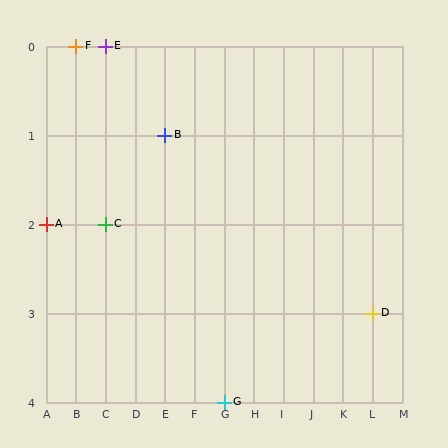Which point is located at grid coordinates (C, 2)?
Point C is at (C, 2).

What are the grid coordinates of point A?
Point A is at grid coordinates (A, 2).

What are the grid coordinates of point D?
Point D is at grid coordinates (L, 3).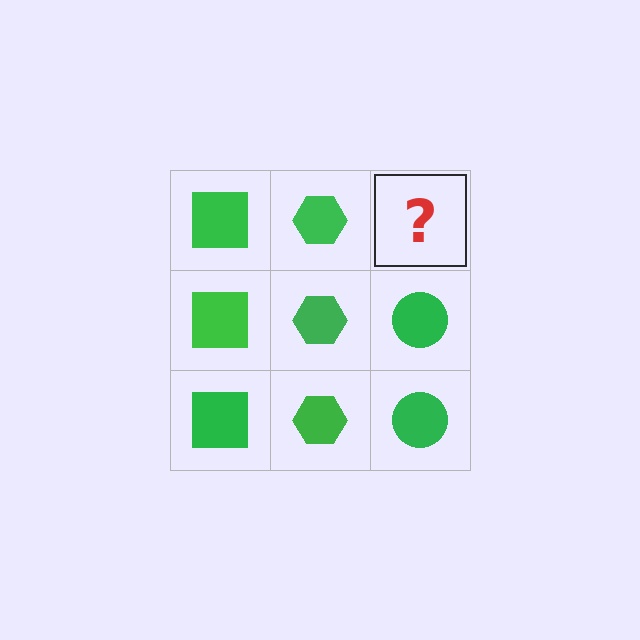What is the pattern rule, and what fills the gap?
The rule is that each column has a consistent shape. The gap should be filled with a green circle.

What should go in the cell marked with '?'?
The missing cell should contain a green circle.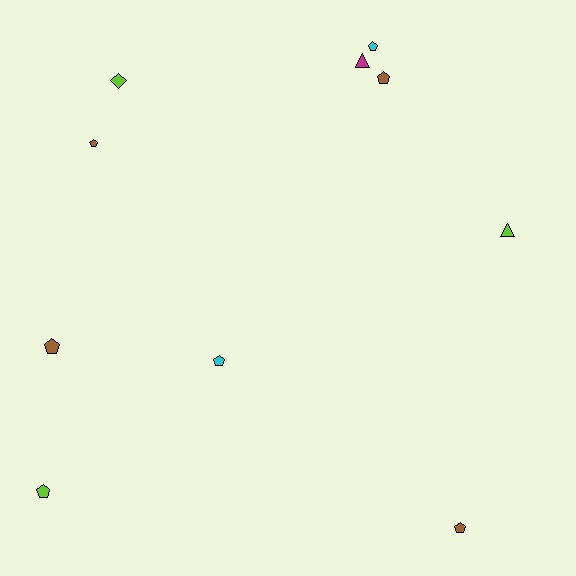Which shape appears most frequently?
Pentagon, with 7 objects.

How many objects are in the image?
There are 10 objects.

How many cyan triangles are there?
There are no cyan triangles.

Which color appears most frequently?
Brown, with 4 objects.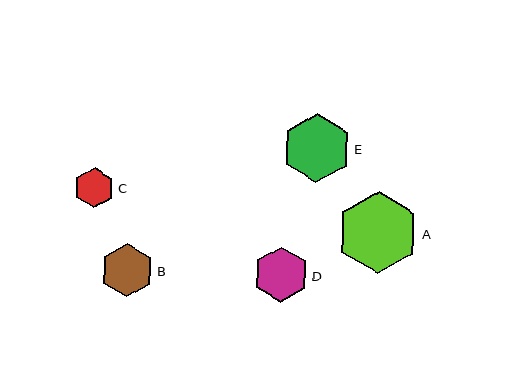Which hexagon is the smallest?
Hexagon C is the smallest with a size of approximately 41 pixels.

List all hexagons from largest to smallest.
From largest to smallest: A, E, D, B, C.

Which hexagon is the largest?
Hexagon A is the largest with a size of approximately 82 pixels.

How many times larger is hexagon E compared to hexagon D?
Hexagon E is approximately 1.2 times the size of hexagon D.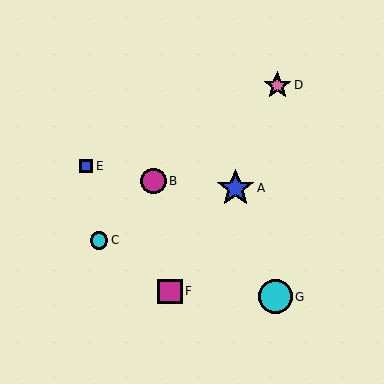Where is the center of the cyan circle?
The center of the cyan circle is at (99, 240).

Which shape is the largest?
The blue star (labeled A) is the largest.